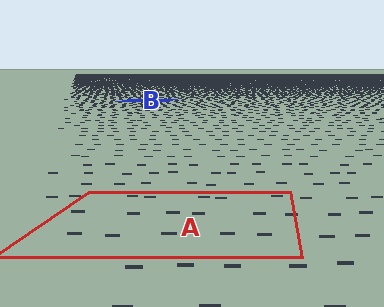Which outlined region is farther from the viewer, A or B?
Region B is farther from the viewer — the texture elements inside it appear smaller and more densely packed.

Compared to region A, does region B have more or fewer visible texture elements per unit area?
Region B has more texture elements per unit area — they are packed more densely because it is farther away.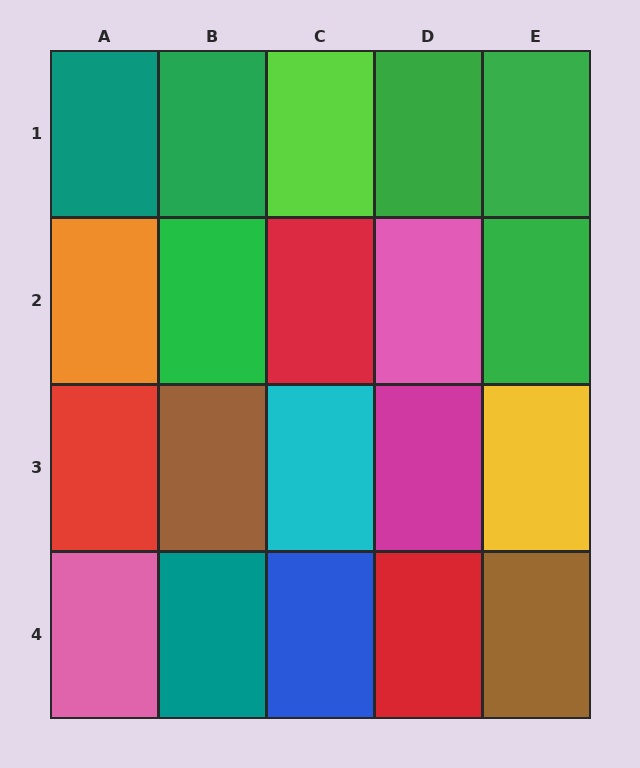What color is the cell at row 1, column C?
Lime.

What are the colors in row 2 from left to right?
Orange, green, red, pink, green.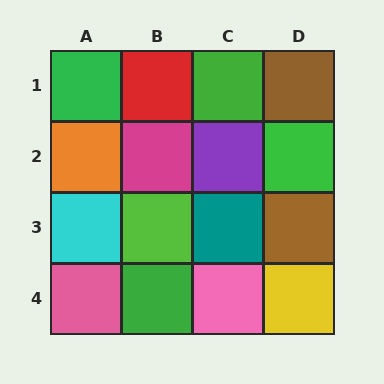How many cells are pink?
2 cells are pink.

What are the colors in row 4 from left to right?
Pink, green, pink, yellow.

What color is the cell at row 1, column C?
Green.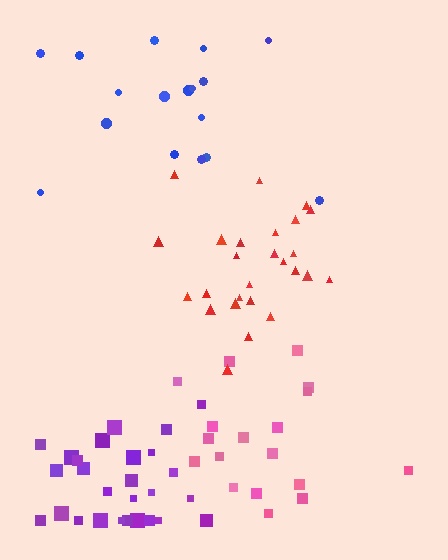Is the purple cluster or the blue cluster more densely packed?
Purple.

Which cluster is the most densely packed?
Red.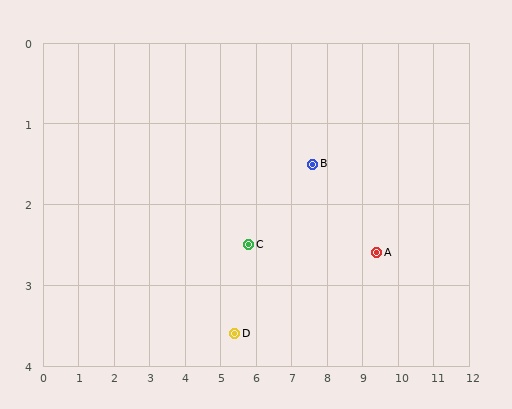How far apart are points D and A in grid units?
Points D and A are about 4.1 grid units apart.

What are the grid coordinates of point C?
Point C is at approximately (5.8, 2.5).